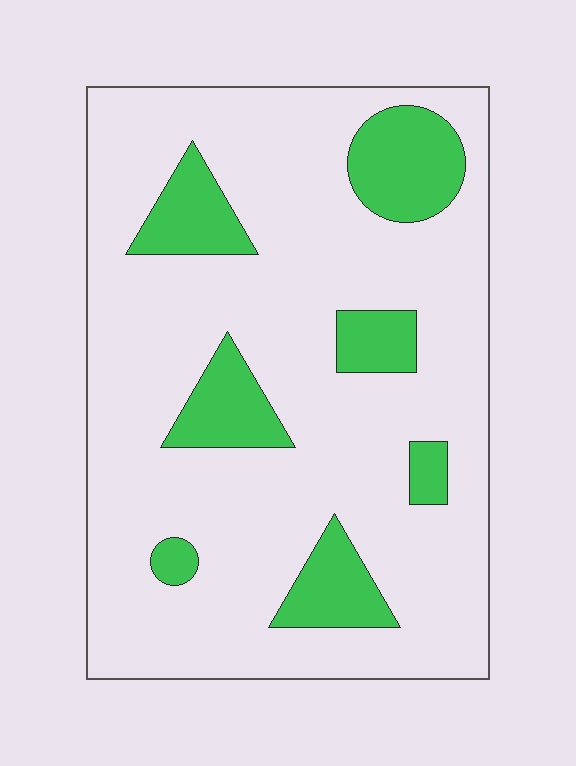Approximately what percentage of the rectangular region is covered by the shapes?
Approximately 20%.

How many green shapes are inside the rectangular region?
7.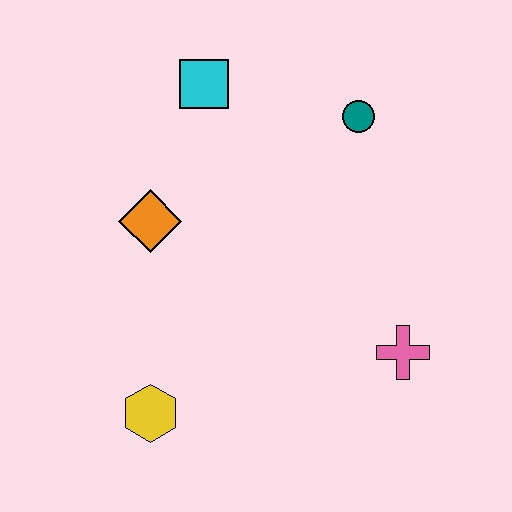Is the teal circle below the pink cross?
No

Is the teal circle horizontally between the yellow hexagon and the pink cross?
Yes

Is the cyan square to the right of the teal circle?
No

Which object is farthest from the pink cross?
The cyan square is farthest from the pink cross.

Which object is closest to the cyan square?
The orange diamond is closest to the cyan square.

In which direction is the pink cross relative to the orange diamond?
The pink cross is to the right of the orange diamond.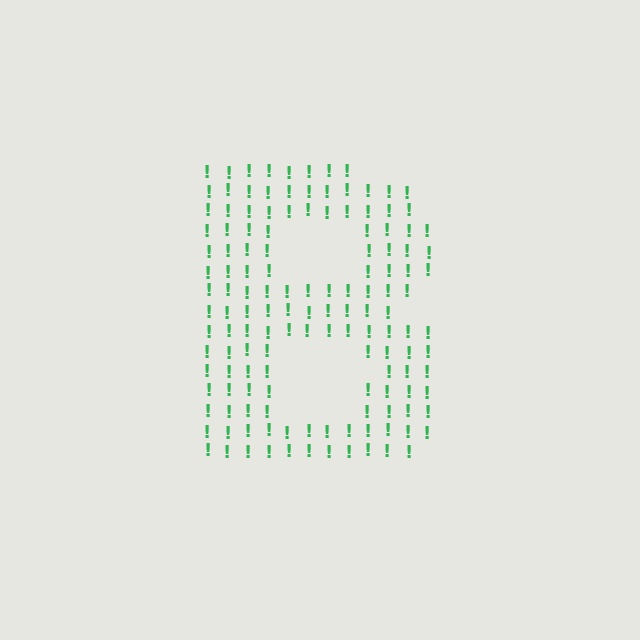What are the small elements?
The small elements are exclamation marks.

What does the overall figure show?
The overall figure shows the letter B.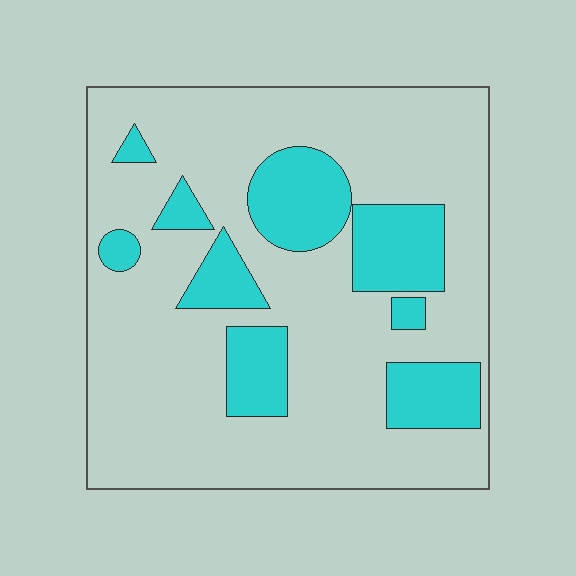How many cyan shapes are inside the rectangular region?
9.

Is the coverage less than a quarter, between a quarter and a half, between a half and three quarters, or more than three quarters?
Less than a quarter.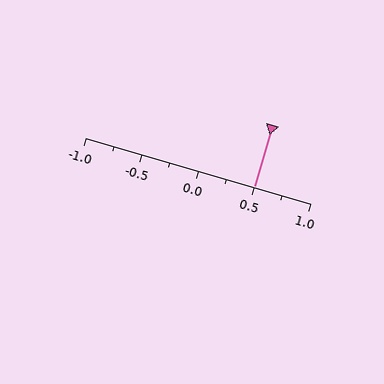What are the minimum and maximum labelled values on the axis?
The axis runs from -1.0 to 1.0.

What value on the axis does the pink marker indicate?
The marker indicates approximately 0.5.